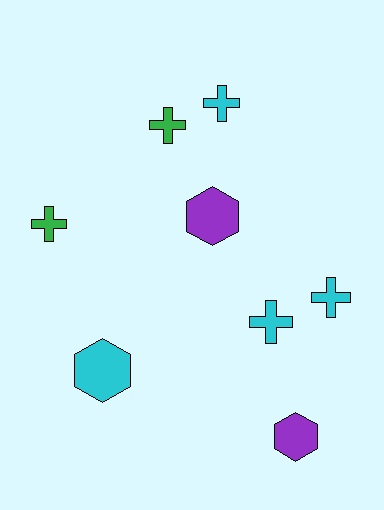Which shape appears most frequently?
Cross, with 5 objects.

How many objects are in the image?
There are 8 objects.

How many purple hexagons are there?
There are 2 purple hexagons.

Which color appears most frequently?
Cyan, with 4 objects.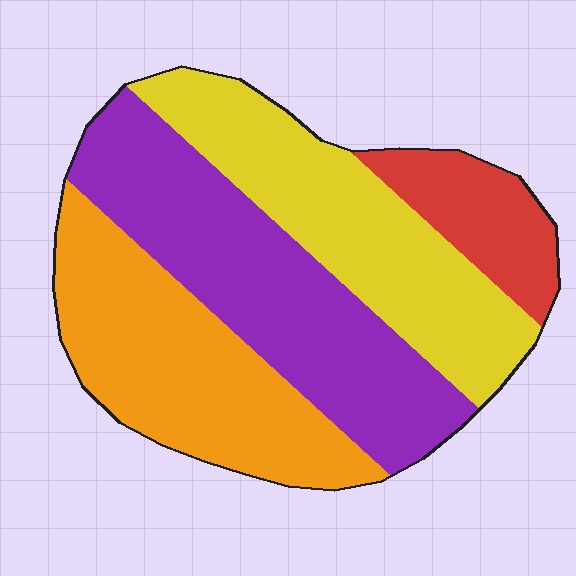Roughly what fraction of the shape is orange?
Orange takes up about one quarter (1/4) of the shape.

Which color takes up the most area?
Purple, at roughly 35%.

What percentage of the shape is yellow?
Yellow covers about 30% of the shape.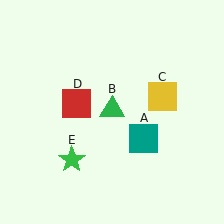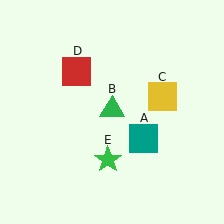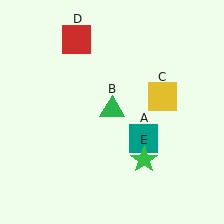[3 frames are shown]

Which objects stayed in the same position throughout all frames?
Teal square (object A) and green triangle (object B) and yellow square (object C) remained stationary.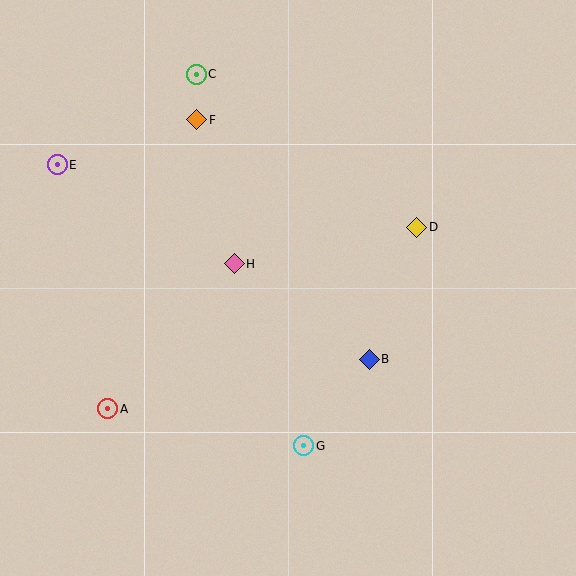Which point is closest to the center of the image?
Point H at (234, 264) is closest to the center.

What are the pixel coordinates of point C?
Point C is at (196, 74).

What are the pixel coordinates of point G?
Point G is at (304, 446).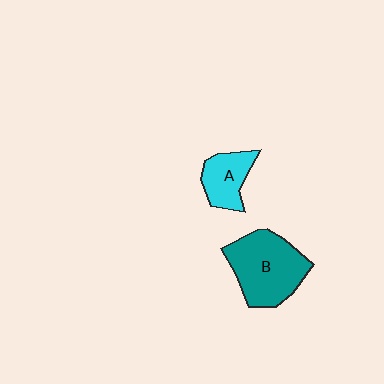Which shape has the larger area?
Shape B (teal).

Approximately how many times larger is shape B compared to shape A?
Approximately 1.9 times.